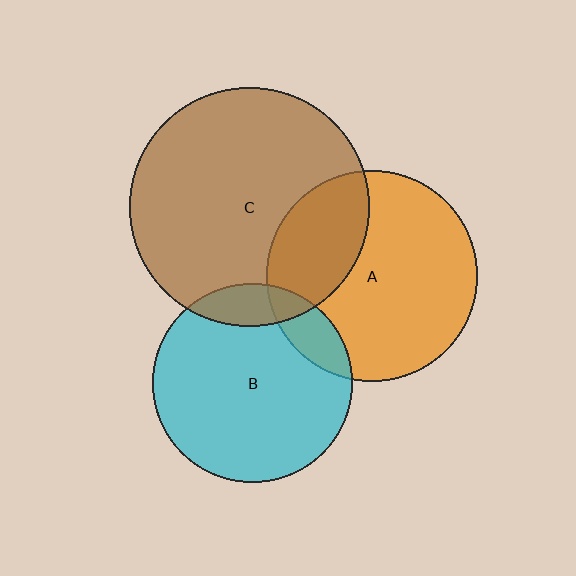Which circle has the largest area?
Circle C (brown).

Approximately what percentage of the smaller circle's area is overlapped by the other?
Approximately 10%.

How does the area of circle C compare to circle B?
Approximately 1.4 times.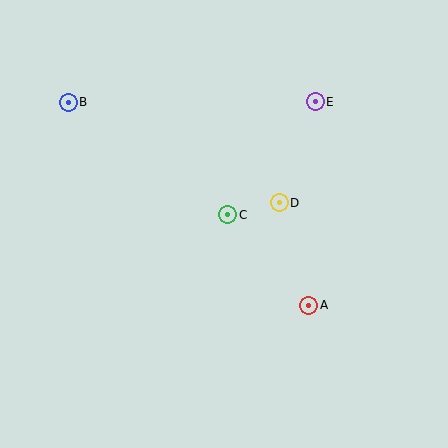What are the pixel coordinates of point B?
Point B is at (68, 102).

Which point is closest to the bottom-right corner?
Point A is closest to the bottom-right corner.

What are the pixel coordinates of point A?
Point A is at (309, 305).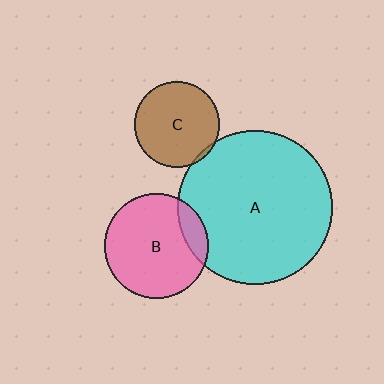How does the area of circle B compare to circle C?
Approximately 1.5 times.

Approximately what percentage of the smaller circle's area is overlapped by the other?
Approximately 15%.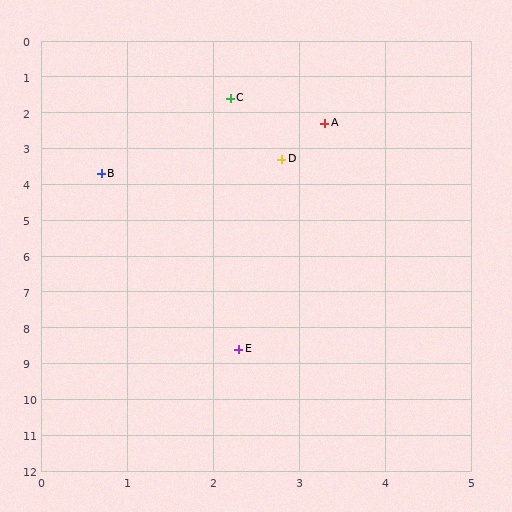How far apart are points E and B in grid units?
Points E and B are about 5.2 grid units apart.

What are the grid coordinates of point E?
Point E is at approximately (2.3, 8.6).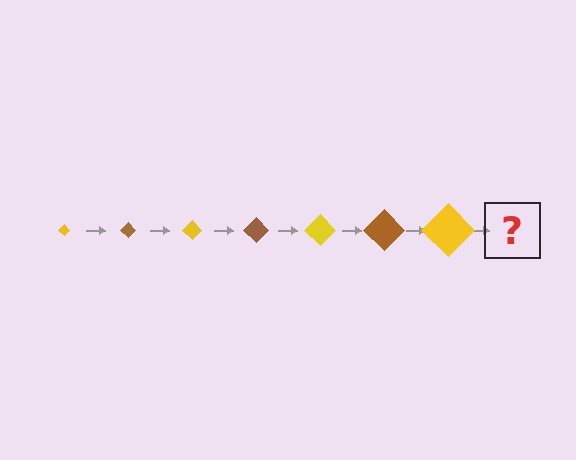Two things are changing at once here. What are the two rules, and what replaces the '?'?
The two rules are that the diamond grows larger each step and the color cycles through yellow and brown. The '?' should be a brown diamond, larger than the previous one.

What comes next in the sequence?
The next element should be a brown diamond, larger than the previous one.